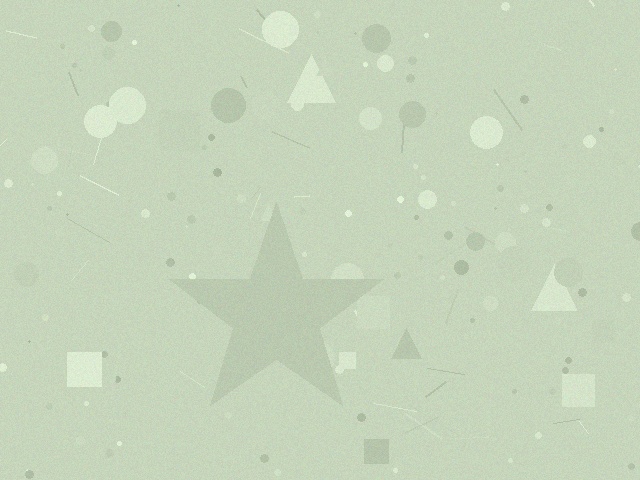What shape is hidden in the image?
A star is hidden in the image.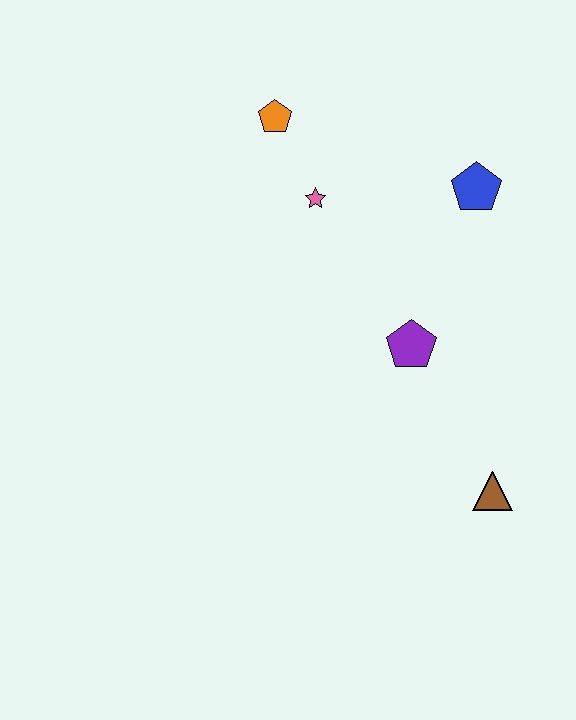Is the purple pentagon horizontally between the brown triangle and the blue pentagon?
No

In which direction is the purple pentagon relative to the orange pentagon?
The purple pentagon is below the orange pentagon.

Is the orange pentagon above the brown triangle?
Yes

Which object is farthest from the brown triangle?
The orange pentagon is farthest from the brown triangle.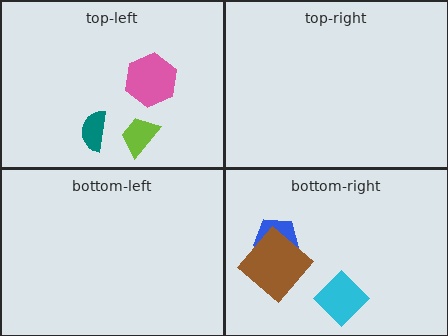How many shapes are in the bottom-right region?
3.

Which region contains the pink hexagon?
The top-left region.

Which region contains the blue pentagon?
The bottom-right region.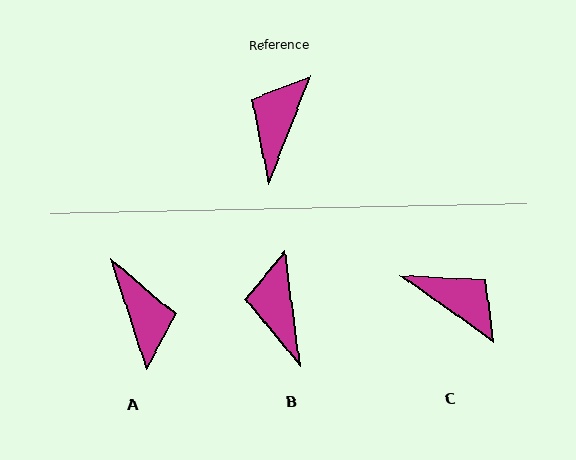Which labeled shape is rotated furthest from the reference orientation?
A, about 141 degrees away.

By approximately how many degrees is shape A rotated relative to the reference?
Approximately 141 degrees clockwise.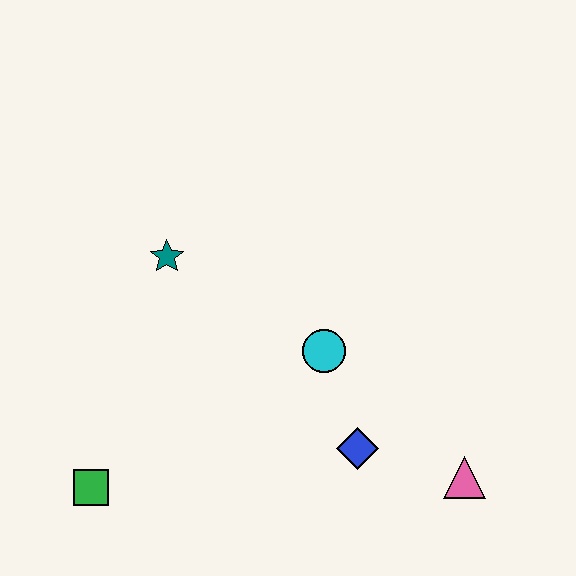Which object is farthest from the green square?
The pink triangle is farthest from the green square.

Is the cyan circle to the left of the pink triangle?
Yes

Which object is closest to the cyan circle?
The blue diamond is closest to the cyan circle.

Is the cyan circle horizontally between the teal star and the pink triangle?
Yes